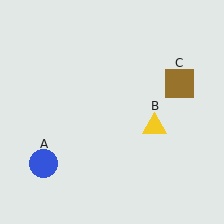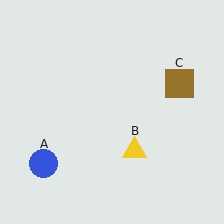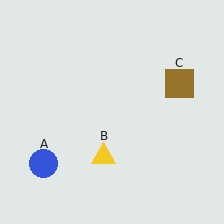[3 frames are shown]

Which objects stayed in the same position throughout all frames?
Blue circle (object A) and brown square (object C) remained stationary.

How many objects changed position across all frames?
1 object changed position: yellow triangle (object B).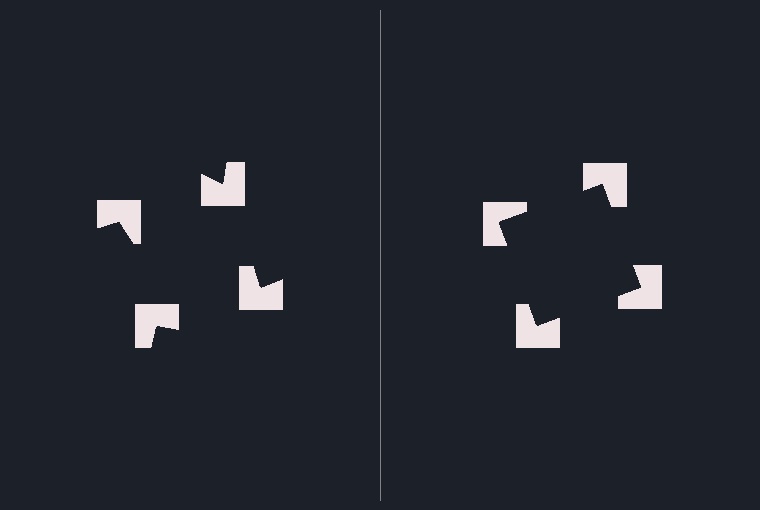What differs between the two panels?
The notched squares are positioned identically on both sides; only the wedge orientations differ. On the right they align to a square; on the left they are misaligned.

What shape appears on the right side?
An illusory square.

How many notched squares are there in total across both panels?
8 — 4 on each side.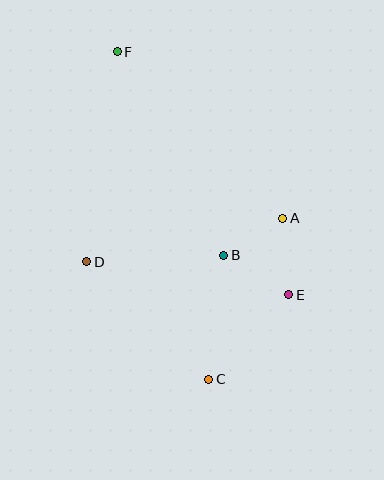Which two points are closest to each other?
Points A and B are closest to each other.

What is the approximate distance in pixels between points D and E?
The distance between D and E is approximately 205 pixels.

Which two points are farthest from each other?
Points C and F are farthest from each other.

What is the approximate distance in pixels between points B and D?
The distance between B and D is approximately 137 pixels.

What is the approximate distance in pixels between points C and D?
The distance between C and D is approximately 169 pixels.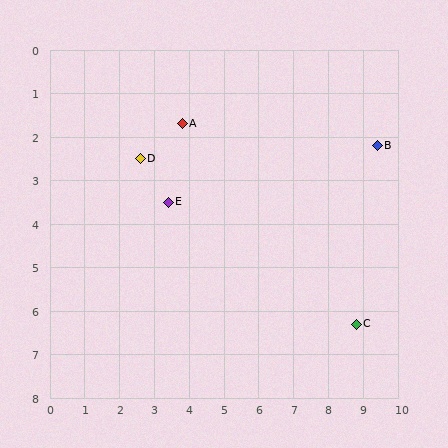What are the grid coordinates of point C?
Point C is at approximately (8.8, 6.3).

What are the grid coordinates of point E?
Point E is at approximately (3.4, 3.5).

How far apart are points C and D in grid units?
Points C and D are about 7.3 grid units apart.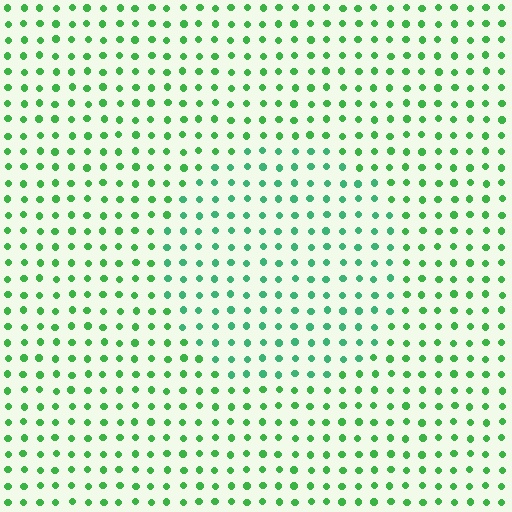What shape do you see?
I see a circle.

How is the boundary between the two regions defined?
The boundary is defined purely by a slight shift in hue (about 24 degrees). Spacing, size, and orientation are identical on both sides.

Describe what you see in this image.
The image is filled with small green elements in a uniform arrangement. A circle-shaped region is visible where the elements are tinted to a slightly different hue, forming a subtle color boundary.